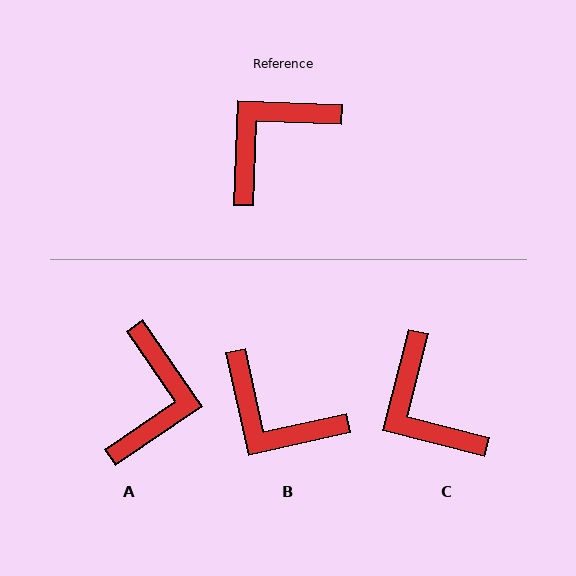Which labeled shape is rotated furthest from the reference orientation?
A, about 144 degrees away.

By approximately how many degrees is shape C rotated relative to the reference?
Approximately 78 degrees counter-clockwise.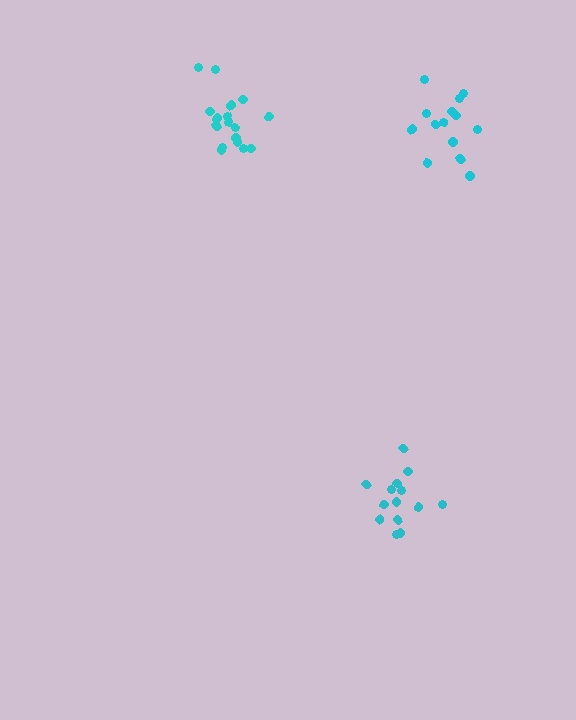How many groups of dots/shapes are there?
There are 3 groups.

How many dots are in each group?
Group 1: 14 dots, Group 2: 14 dots, Group 3: 18 dots (46 total).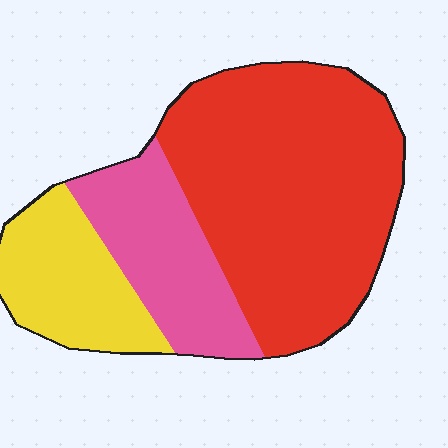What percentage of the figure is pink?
Pink covers roughly 20% of the figure.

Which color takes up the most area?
Red, at roughly 60%.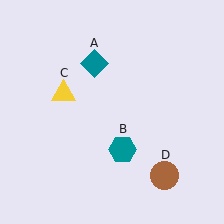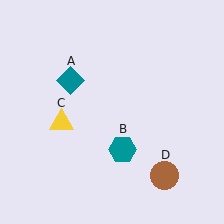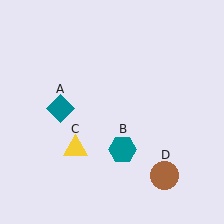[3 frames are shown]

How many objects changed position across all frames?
2 objects changed position: teal diamond (object A), yellow triangle (object C).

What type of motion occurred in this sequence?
The teal diamond (object A), yellow triangle (object C) rotated counterclockwise around the center of the scene.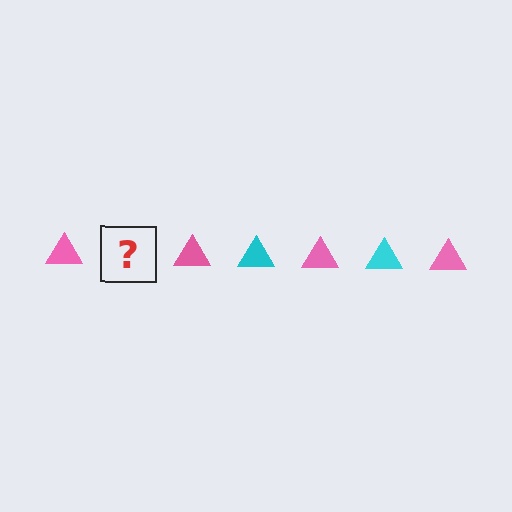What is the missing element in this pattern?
The missing element is a cyan triangle.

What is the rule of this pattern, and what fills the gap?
The rule is that the pattern cycles through pink, cyan triangles. The gap should be filled with a cyan triangle.